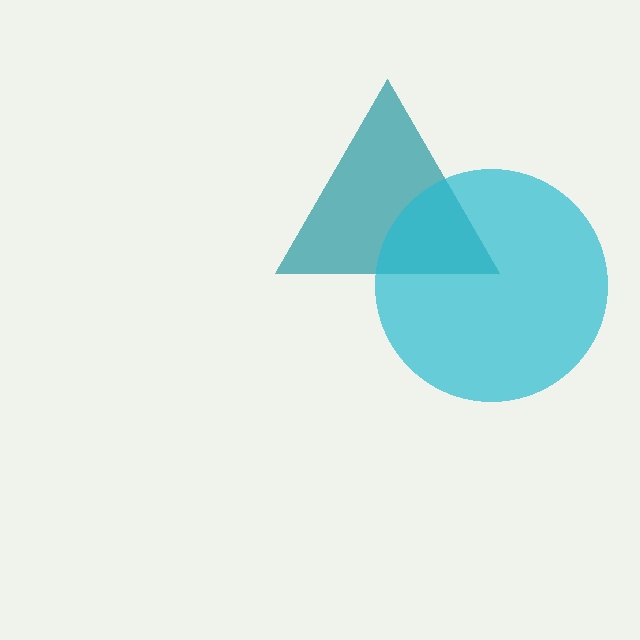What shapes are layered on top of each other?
The layered shapes are: a teal triangle, a cyan circle.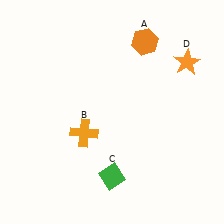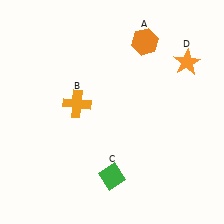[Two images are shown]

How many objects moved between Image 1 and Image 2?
1 object moved between the two images.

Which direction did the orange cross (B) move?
The orange cross (B) moved up.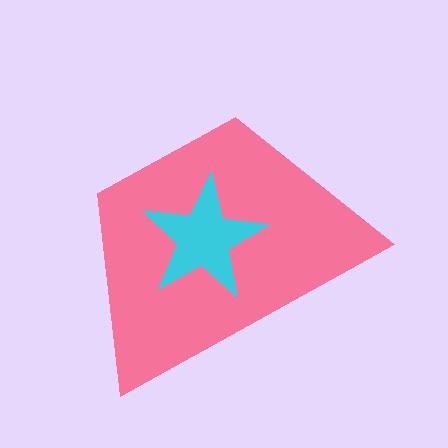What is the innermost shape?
The cyan star.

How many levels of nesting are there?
2.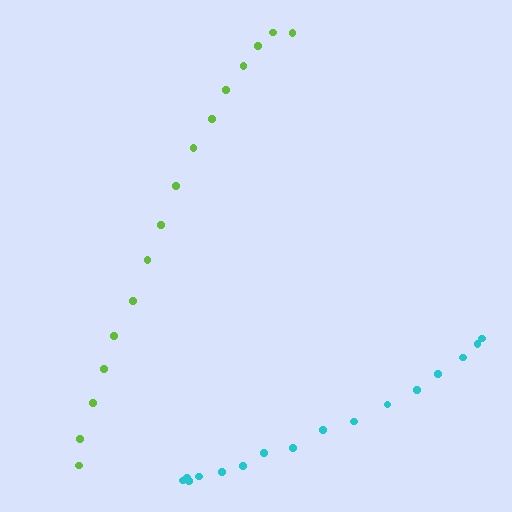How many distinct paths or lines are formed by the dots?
There are 2 distinct paths.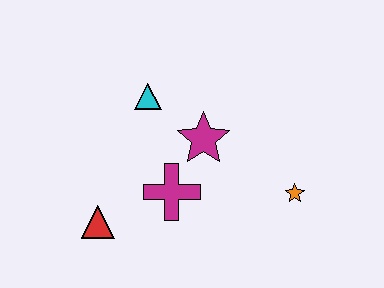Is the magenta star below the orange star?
No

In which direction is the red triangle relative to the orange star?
The red triangle is to the left of the orange star.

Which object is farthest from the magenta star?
The red triangle is farthest from the magenta star.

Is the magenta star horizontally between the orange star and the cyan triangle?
Yes